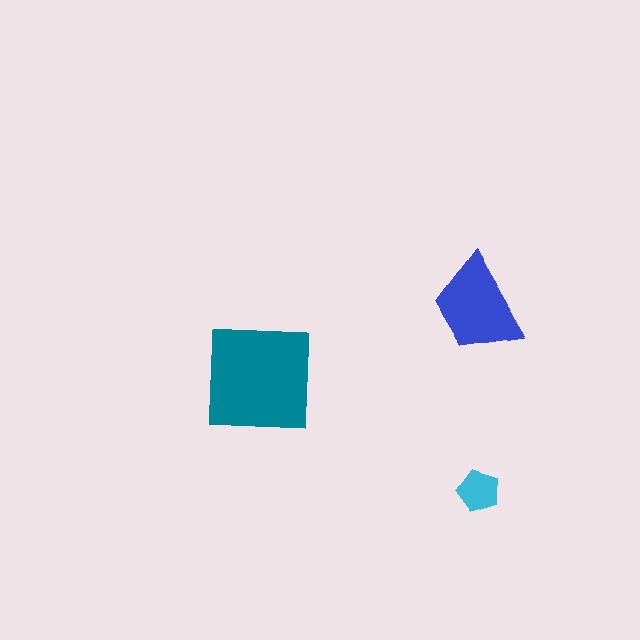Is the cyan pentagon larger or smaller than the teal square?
Smaller.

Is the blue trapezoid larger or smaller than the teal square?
Smaller.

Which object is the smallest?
The cyan pentagon.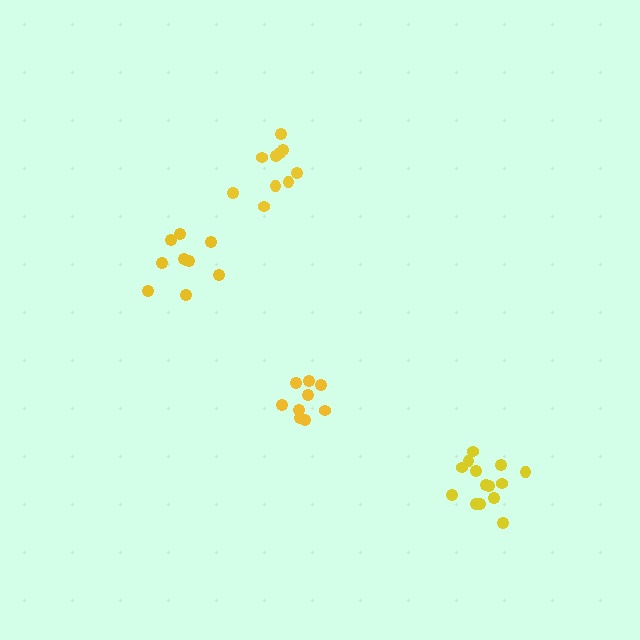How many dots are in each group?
Group 1: 9 dots, Group 2: 10 dots, Group 3: 14 dots, Group 4: 10 dots (43 total).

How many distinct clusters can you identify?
There are 4 distinct clusters.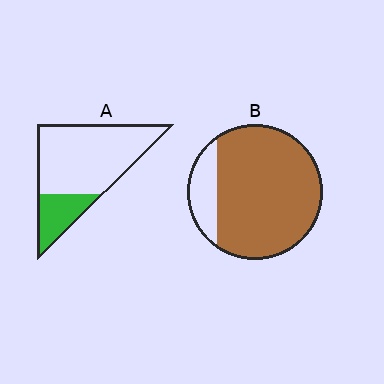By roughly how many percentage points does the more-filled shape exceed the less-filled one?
By roughly 60 percentage points (B over A).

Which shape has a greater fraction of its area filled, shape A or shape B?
Shape B.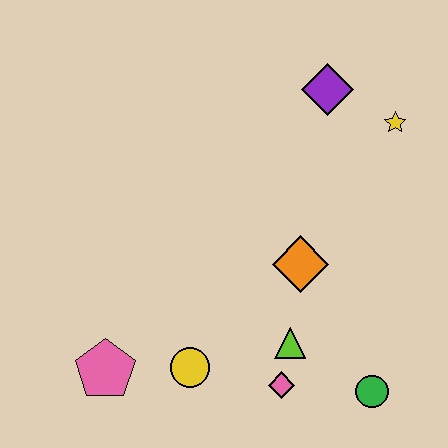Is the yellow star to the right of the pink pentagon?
Yes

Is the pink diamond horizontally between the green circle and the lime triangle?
No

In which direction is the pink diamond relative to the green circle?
The pink diamond is to the left of the green circle.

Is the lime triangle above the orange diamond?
No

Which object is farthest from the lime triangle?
The purple diamond is farthest from the lime triangle.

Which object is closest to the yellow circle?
The pink pentagon is closest to the yellow circle.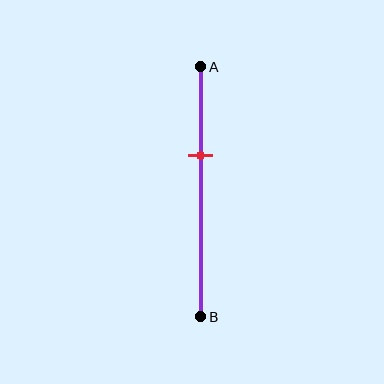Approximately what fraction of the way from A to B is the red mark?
The red mark is approximately 35% of the way from A to B.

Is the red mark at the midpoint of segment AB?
No, the mark is at about 35% from A, not at the 50% midpoint.